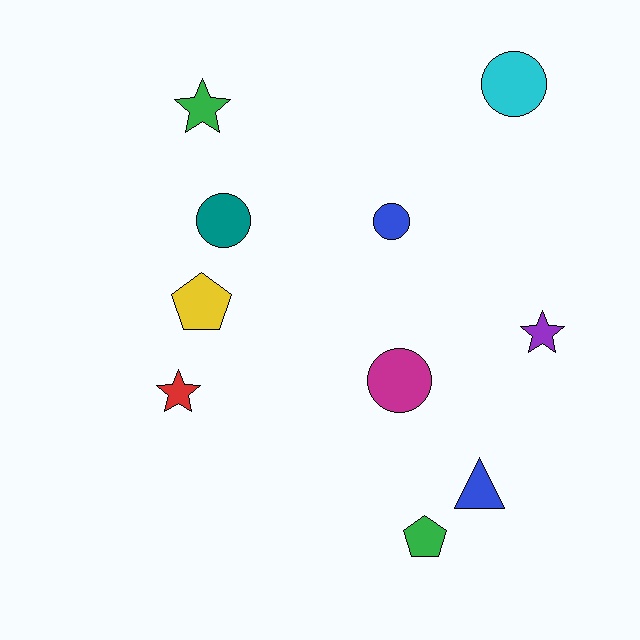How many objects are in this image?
There are 10 objects.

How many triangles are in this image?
There is 1 triangle.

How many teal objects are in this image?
There is 1 teal object.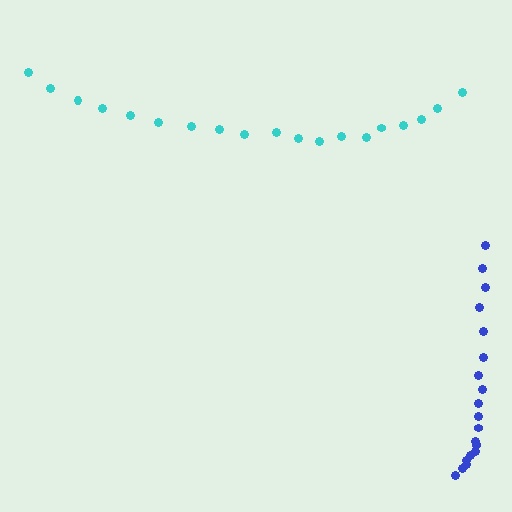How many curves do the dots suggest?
There are 2 distinct paths.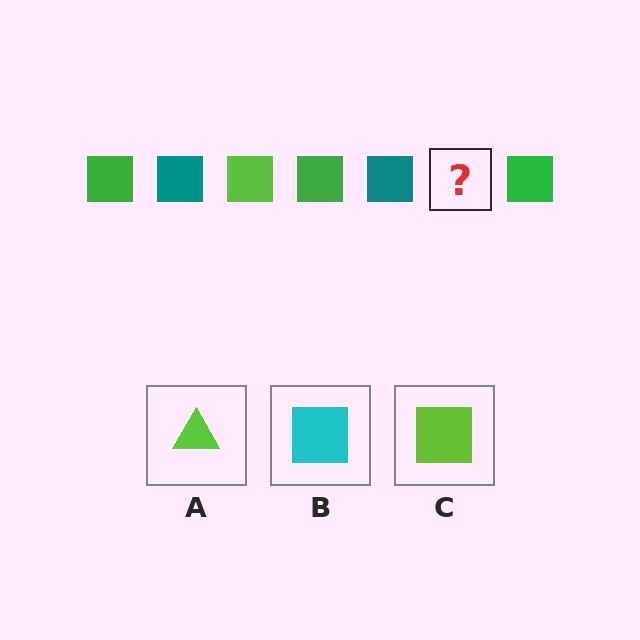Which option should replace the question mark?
Option C.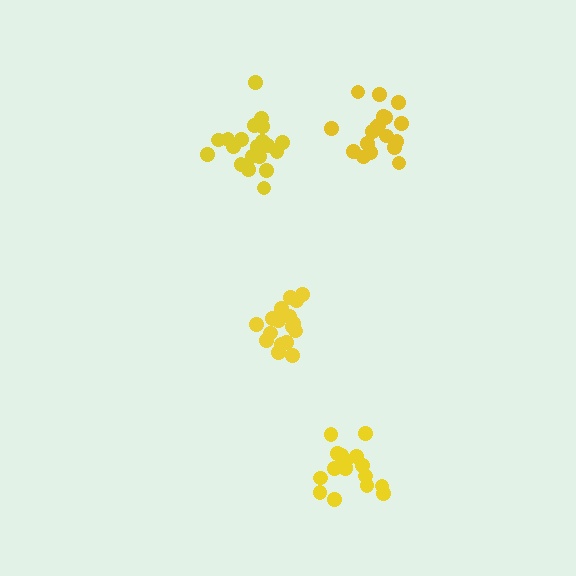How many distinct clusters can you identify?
There are 4 distinct clusters.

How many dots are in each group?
Group 1: 18 dots, Group 2: 21 dots, Group 3: 17 dots, Group 4: 17 dots (73 total).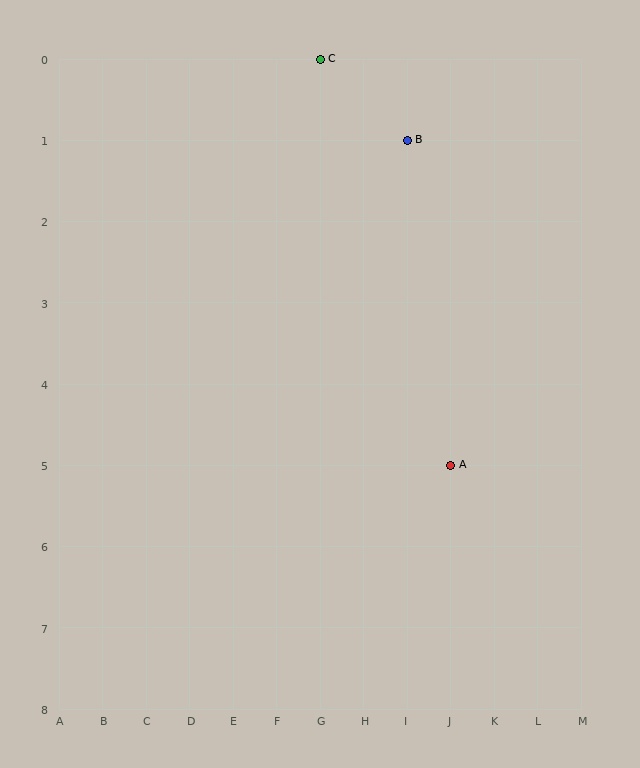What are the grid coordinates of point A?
Point A is at grid coordinates (J, 5).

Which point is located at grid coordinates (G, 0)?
Point C is at (G, 0).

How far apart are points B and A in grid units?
Points B and A are 1 column and 4 rows apart (about 4.1 grid units diagonally).